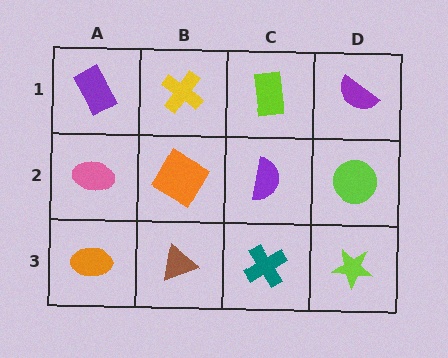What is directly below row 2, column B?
A brown triangle.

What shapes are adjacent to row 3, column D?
A lime circle (row 2, column D), a teal cross (row 3, column C).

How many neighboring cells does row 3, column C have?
3.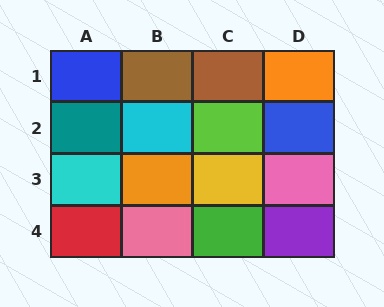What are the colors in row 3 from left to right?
Cyan, orange, yellow, pink.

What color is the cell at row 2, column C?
Lime.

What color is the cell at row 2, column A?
Teal.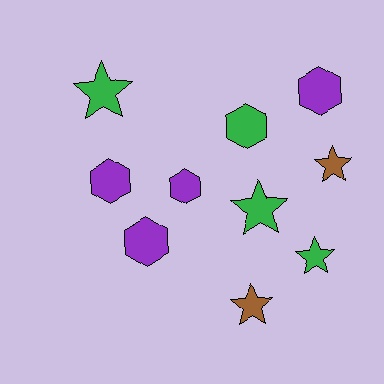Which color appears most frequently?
Purple, with 4 objects.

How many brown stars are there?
There are 2 brown stars.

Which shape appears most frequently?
Hexagon, with 5 objects.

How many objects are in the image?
There are 10 objects.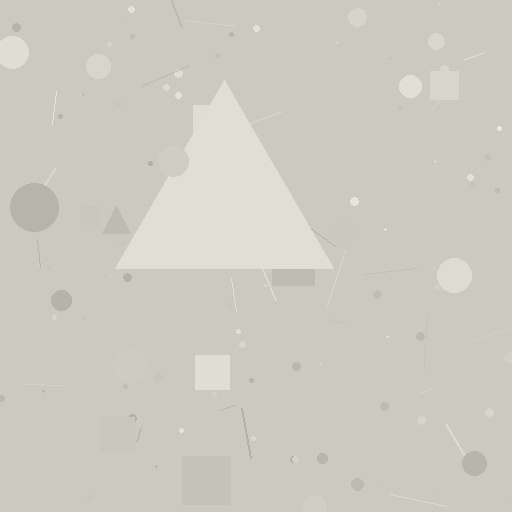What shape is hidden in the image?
A triangle is hidden in the image.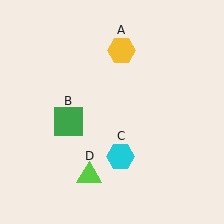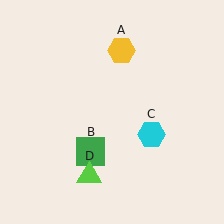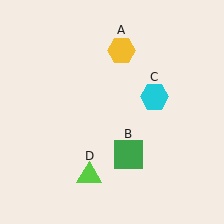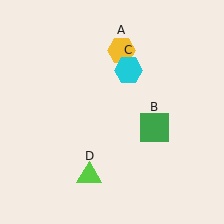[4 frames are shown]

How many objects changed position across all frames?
2 objects changed position: green square (object B), cyan hexagon (object C).